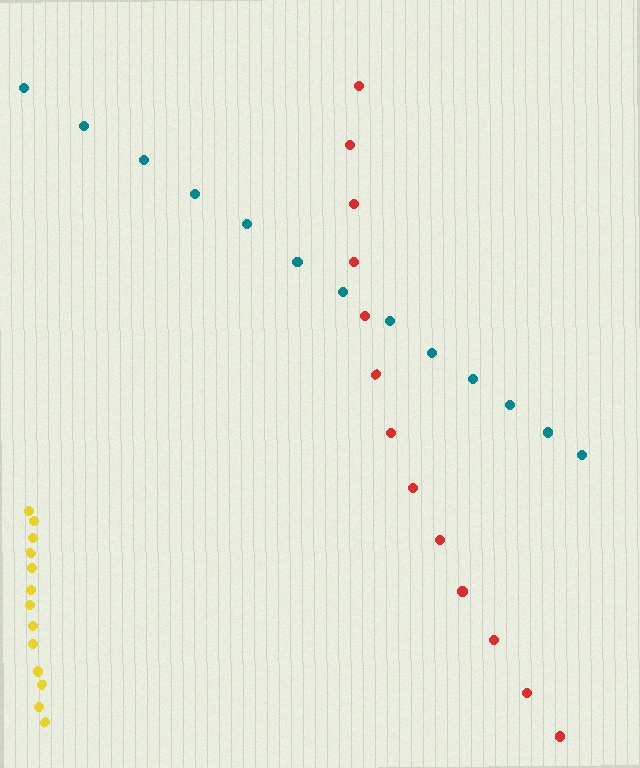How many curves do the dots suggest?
There are 3 distinct paths.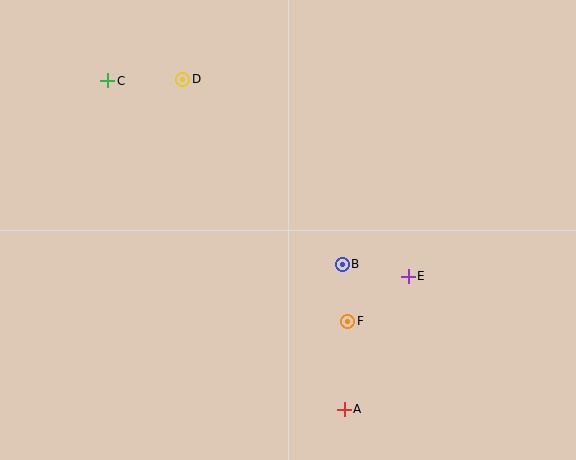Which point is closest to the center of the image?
Point B at (342, 264) is closest to the center.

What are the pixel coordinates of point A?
Point A is at (344, 409).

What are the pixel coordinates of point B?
Point B is at (342, 264).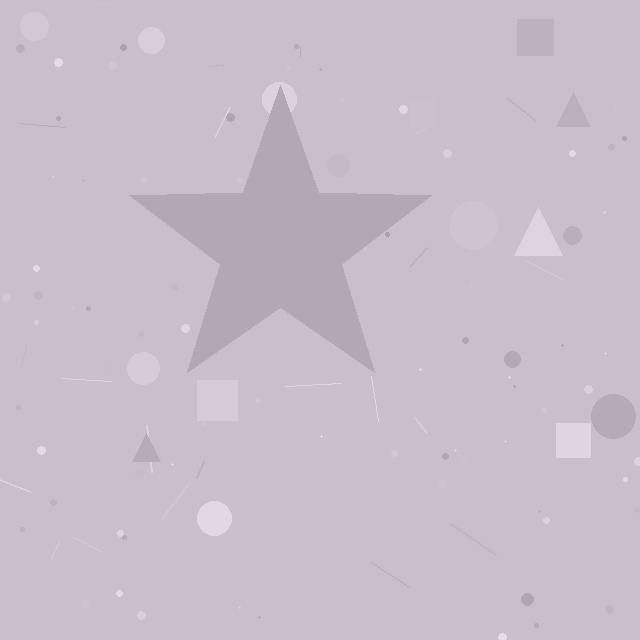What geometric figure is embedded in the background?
A star is embedded in the background.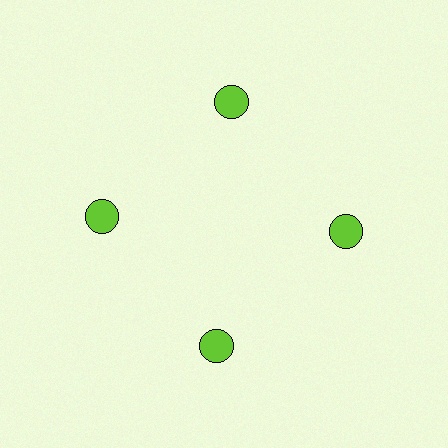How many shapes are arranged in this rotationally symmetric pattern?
There are 4 shapes, arranged in 4 groups of 1.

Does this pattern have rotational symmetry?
Yes, this pattern has 4-fold rotational symmetry. It looks the same after rotating 90 degrees around the center.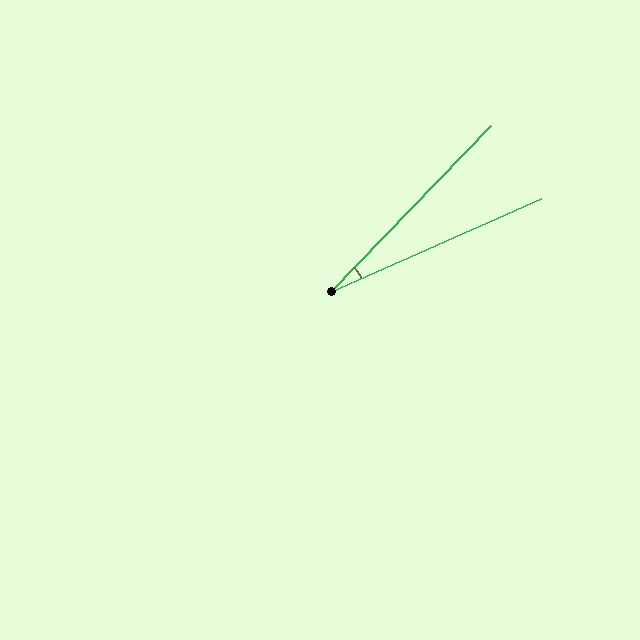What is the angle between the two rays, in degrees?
Approximately 22 degrees.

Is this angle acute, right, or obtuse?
It is acute.